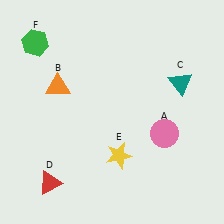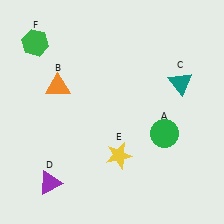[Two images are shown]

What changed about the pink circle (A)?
In Image 1, A is pink. In Image 2, it changed to green.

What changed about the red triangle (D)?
In Image 1, D is red. In Image 2, it changed to purple.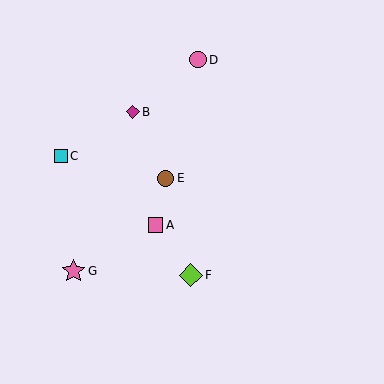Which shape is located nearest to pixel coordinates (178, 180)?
The brown circle (labeled E) at (166, 178) is nearest to that location.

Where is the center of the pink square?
The center of the pink square is at (155, 225).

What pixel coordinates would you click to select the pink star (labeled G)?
Click at (74, 271) to select the pink star G.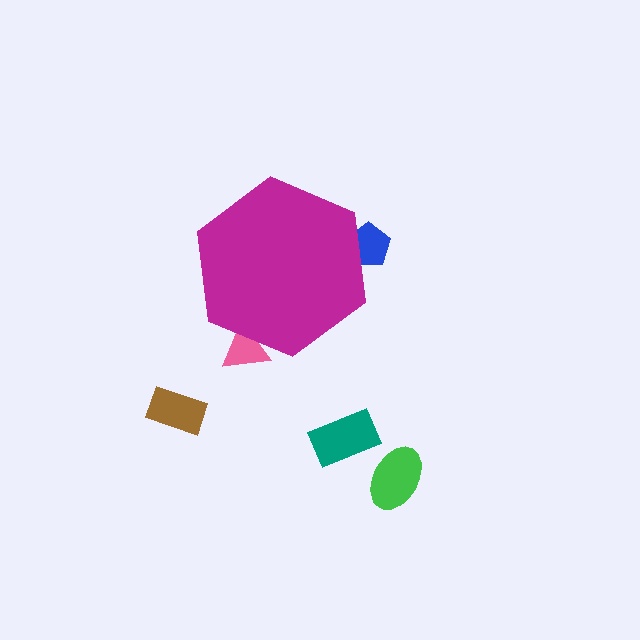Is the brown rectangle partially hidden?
No, the brown rectangle is fully visible.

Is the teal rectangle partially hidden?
No, the teal rectangle is fully visible.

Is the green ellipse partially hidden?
No, the green ellipse is fully visible.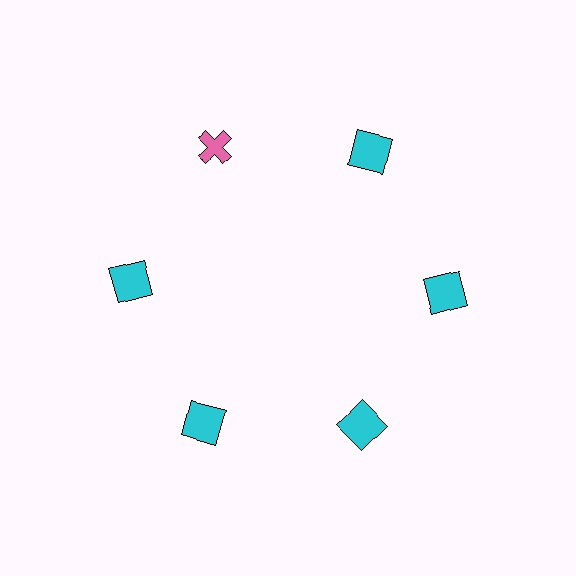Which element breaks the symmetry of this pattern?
The pink cross at roughly the 11 o'clock position breaks the symmetry. All other shapes are cyan squares.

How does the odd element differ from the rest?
It differs in both color (pink instead of cyan) and shape (cross instead of square).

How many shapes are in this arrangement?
There are 6 shapes arranged in a ring pattern.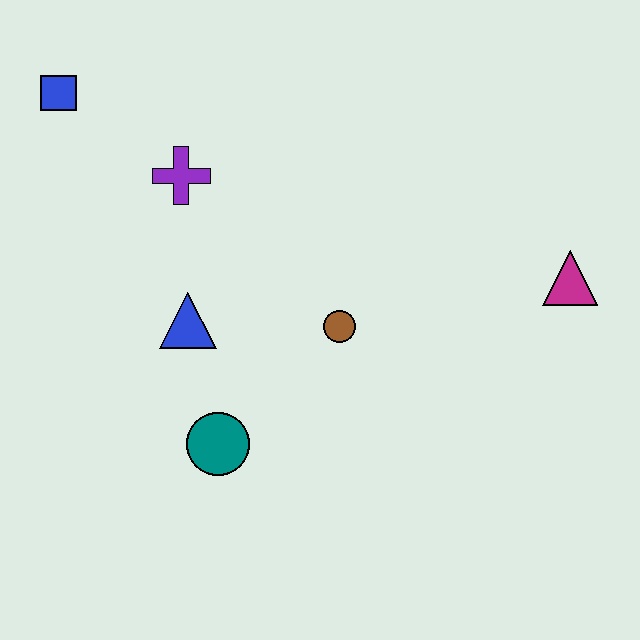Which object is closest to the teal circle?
The blue triangle is closest to the teal circle.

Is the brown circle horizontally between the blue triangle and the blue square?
No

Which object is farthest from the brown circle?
The blue square is farthest from the brown circle.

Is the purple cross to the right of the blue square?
Yes